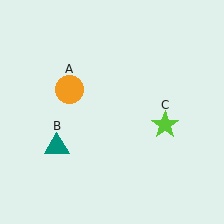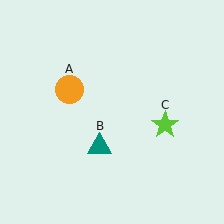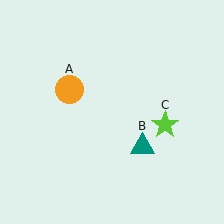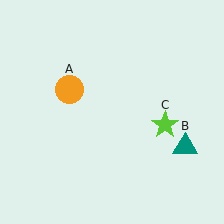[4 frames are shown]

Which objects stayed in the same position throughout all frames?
Orange circle (object A) and lime star (object C) remained stationary.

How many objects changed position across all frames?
1 object changed position: teal triangle (object B).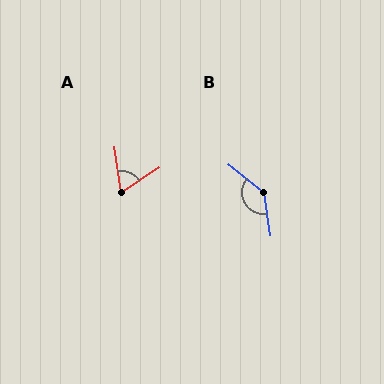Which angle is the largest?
B, at approximately 137 degrees.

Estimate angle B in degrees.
Approximately 137 degrees.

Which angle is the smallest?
A, at approximately 65 degrees.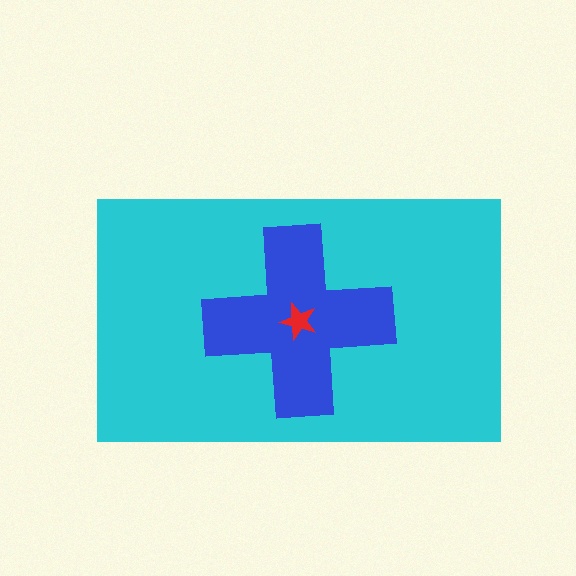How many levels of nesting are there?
3.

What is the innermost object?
The red star.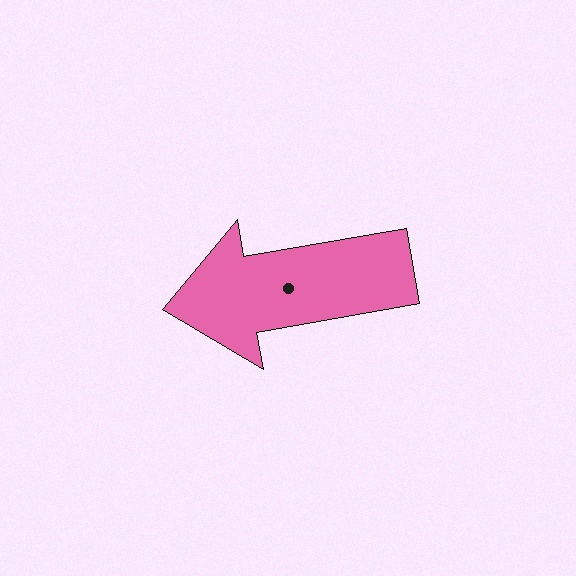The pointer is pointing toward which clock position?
Roughly 9 o'clock.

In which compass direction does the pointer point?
West.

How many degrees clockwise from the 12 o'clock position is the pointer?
Approximately 260 degrees.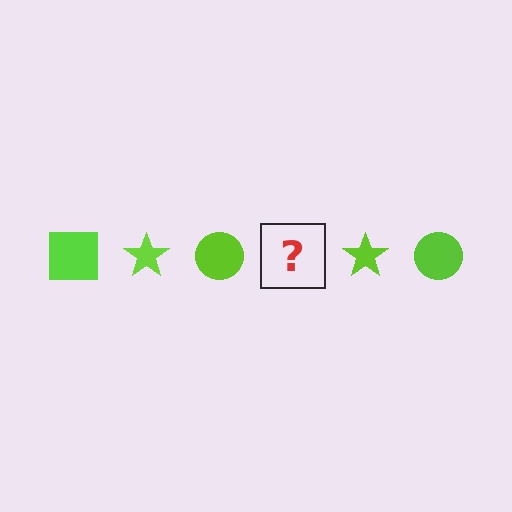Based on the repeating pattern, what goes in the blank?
The blank should be a lime square.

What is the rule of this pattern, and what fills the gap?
The rule is that the pattern cycles through square, star, circle shapes in lime. The gap should be filled with a lime square.